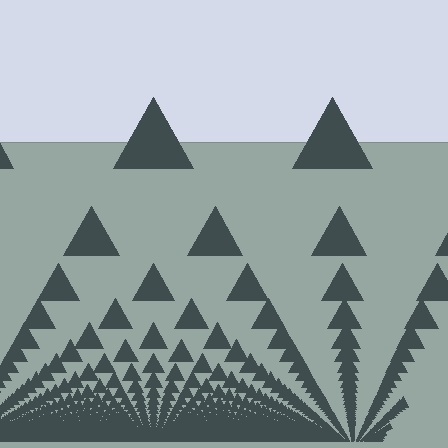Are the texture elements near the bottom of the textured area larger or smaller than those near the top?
Smaller. The gradient is inverted — elements near the bottom are smaller and denser.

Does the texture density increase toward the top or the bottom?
Density increases toward the bottom.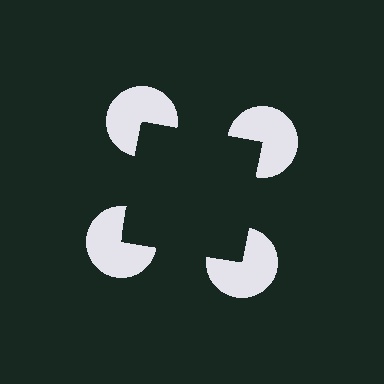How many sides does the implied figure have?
4 sides.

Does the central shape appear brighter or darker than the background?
It typically appears slightly darker than the background, even though no actual brightness change is drawn.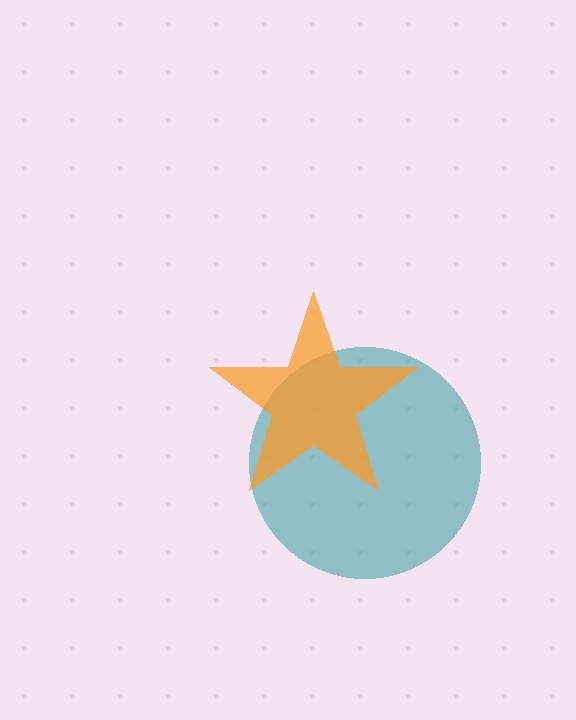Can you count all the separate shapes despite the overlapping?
Yes, there are 2 separate shapes.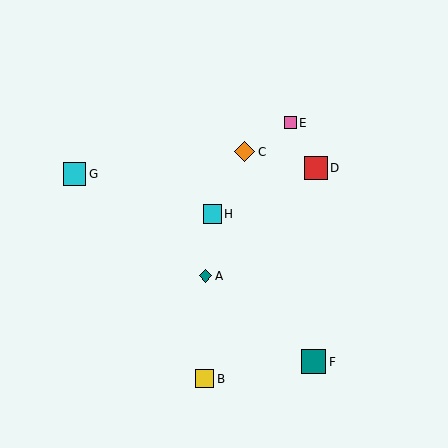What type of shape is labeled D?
Shape D is a red square.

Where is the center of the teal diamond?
The center of the teal diamond is at (206, 276).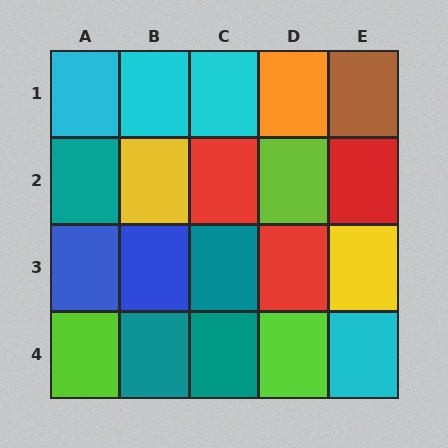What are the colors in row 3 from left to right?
Blue, blue, teal, red, yellow.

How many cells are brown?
1 cell is brown.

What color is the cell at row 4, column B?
Teal.